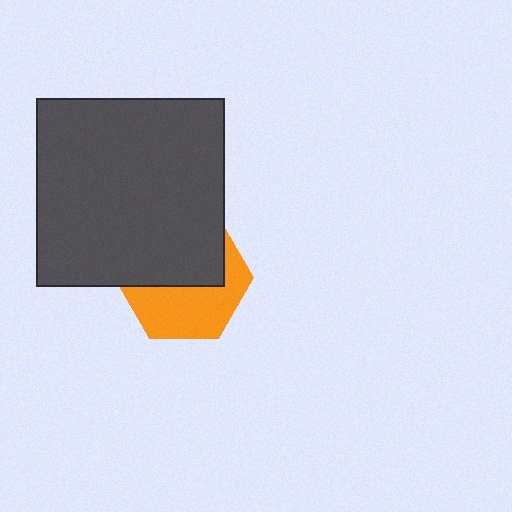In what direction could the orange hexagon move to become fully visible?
The orange hexagon could move down. That would shift it out from behind the dark gray square entirely.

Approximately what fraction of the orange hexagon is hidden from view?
Roughly 52% of the orange hexagon is hidden behind the dark gray square.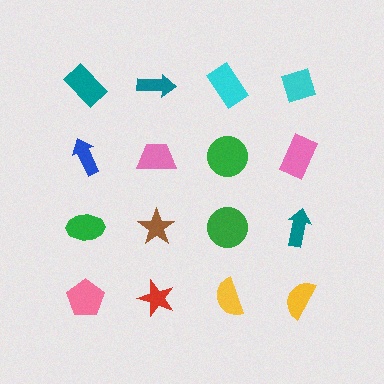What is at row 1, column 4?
A cyan diamond.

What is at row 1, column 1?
A teal rectangle.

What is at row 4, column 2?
A red star.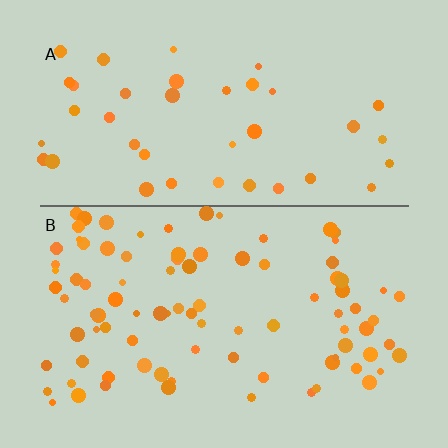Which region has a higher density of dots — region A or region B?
B (the bottom).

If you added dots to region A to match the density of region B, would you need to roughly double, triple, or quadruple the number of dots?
Approximately double.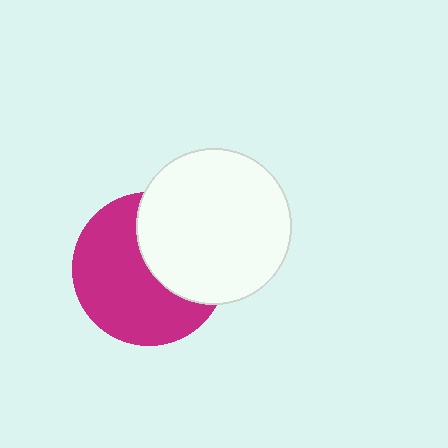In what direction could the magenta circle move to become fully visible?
The magenta circle could move left. That would shift it out from behind the white circle entirely.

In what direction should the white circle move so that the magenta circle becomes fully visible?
The white circle should move right. That is the shortest direction to clear the overlap and leave the magenta circle fully visible.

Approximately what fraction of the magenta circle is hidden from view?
Roughly 40% of the magenta circle is hidden behind the white circle.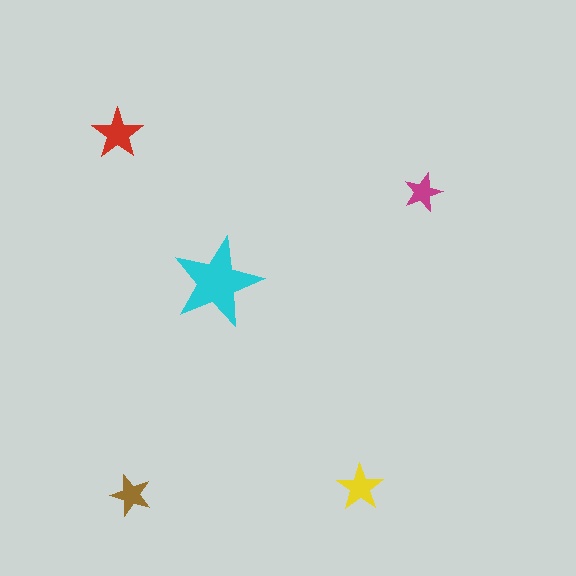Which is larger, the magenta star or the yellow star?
The yellow one.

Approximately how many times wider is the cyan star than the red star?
About 2 times wider.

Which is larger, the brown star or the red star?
The red one.